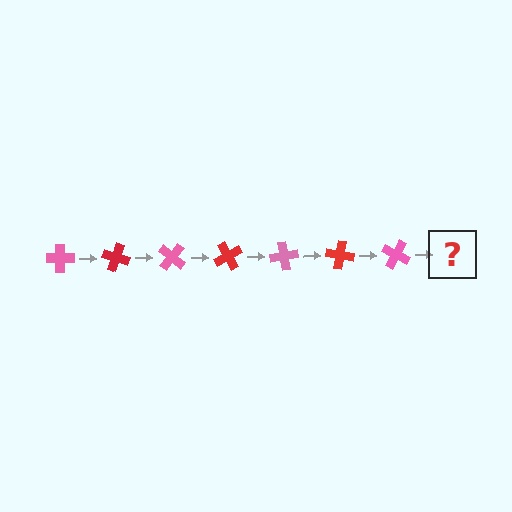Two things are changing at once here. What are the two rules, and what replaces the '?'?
The two rules are that it rotates 20 degrees each step and the color cycles through pink and red. The '?' should be a red cross, rotated 140 degrees from the start.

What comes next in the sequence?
The next element should be a red cross, rotated 140 degrees from the start.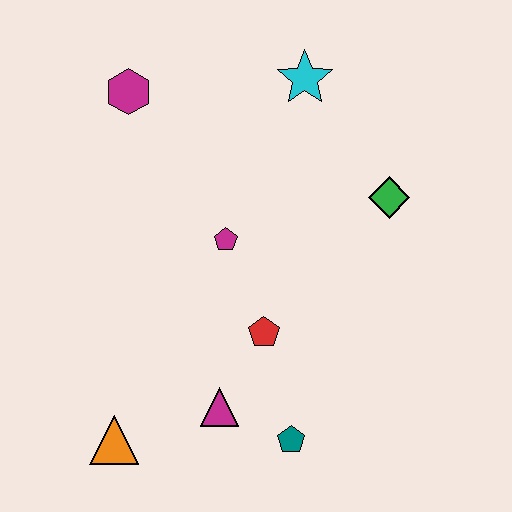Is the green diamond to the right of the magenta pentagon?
Yes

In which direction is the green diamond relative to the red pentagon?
The green diamond is above the red pentagon.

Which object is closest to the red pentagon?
The magenta triangle is closest to the red pentagon.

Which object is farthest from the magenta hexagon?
The teal pentagon is farthest from the magenta hexagon.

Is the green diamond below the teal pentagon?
No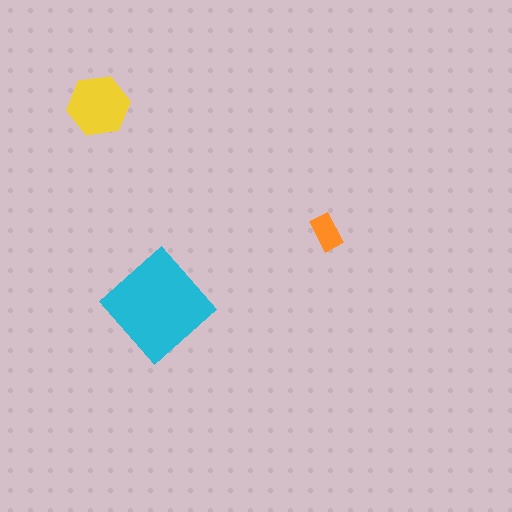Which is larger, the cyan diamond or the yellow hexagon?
The cyan diamond.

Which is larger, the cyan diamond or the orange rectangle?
The cyan diamond.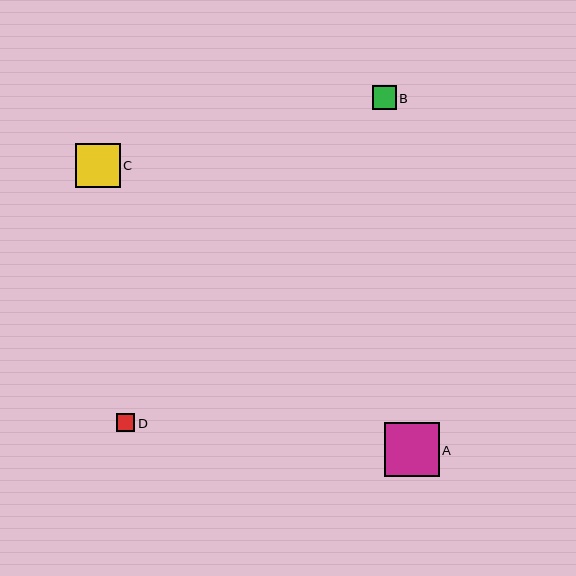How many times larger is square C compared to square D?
Square C is approximately 2.4 times the size of square D.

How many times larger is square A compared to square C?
Square A is approximately 1.2 times the size of square C.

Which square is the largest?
Square A is the largest with a size of approximately 55 pixels.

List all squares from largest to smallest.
From largest to smallest: A, C, B, D.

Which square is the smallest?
Square D is the smallest with a size of approximately 18 pixels.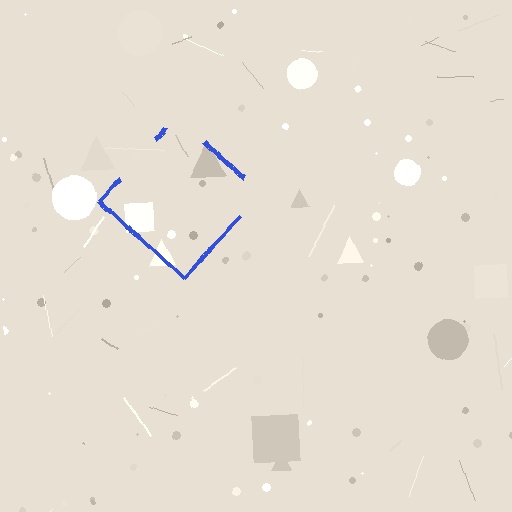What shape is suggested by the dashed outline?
The dashed outline suggests a diamond.